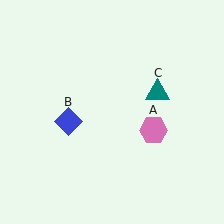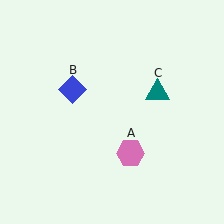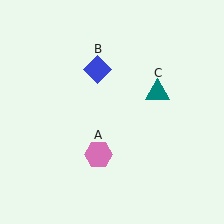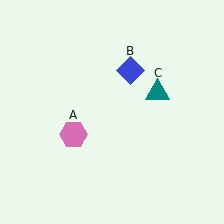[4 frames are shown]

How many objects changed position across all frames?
2 objects changed position: pink hexagon (object A), blue diamond (object B).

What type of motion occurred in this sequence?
The pink hexagon (object A), blue diamond (object B) rotated clockwise around the center of the scene.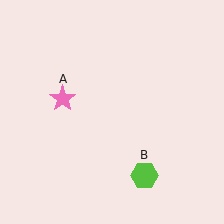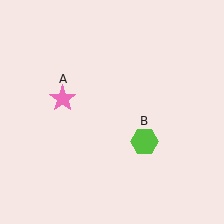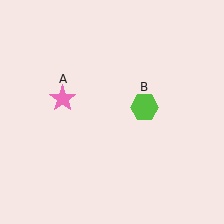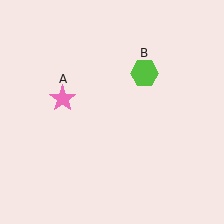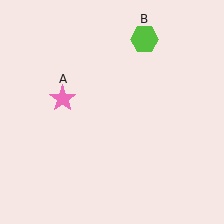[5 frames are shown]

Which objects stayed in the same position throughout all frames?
Pink star (object A) remained stationary.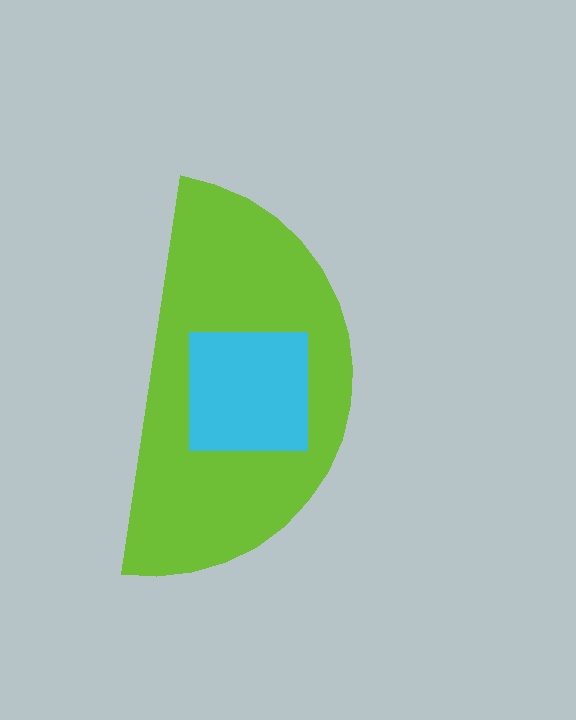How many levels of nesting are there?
2.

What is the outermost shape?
The lime semicircle.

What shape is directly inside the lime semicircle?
The cyan square.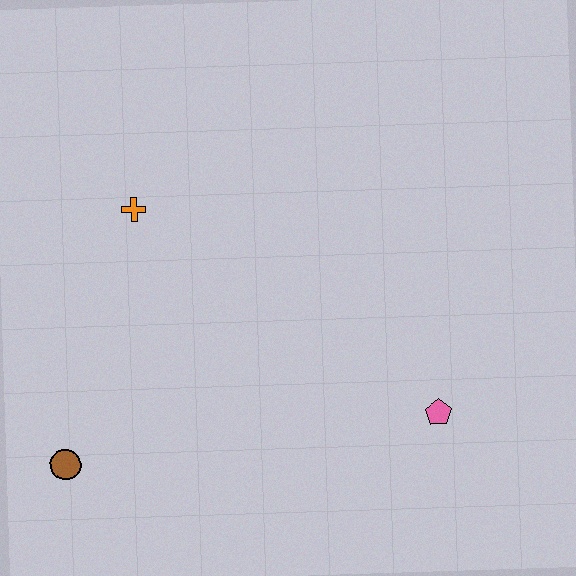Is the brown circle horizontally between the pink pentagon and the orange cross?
No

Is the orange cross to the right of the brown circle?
Yes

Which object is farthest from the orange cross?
The pink pentagon is farthest from the orange cross.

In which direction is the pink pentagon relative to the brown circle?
The pink pentagon is to the right of the brown circle.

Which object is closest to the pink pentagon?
The orange cross is closest to the pink pentagon.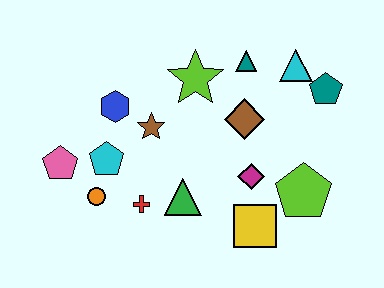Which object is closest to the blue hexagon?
The brown star is closest to the blue hexagon.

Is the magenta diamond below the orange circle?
No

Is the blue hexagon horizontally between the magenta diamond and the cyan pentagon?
Yes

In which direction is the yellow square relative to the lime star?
The yellow square is below the lime star.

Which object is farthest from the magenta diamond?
The pink pentagon is farthest from the magenta diamond.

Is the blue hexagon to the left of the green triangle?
Yes